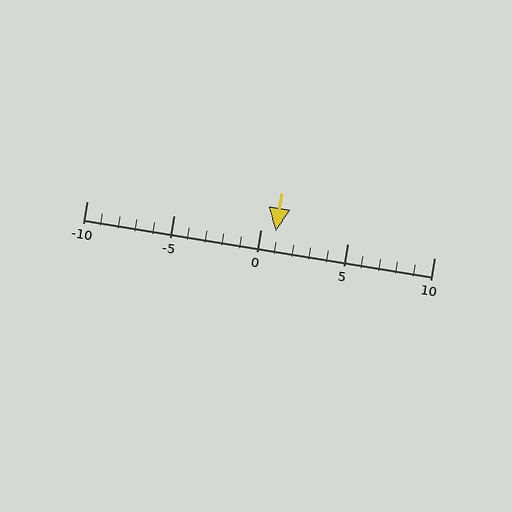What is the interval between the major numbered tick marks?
The major tick marks are spaced 5 units apart.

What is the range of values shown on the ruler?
The ruler shows values from -10 to 10.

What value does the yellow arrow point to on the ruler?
The yellow arrow points to approximately 1.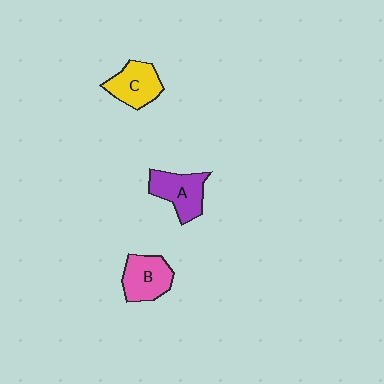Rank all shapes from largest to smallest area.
From largest to smallest: A (purple), B (pink), C (yellow).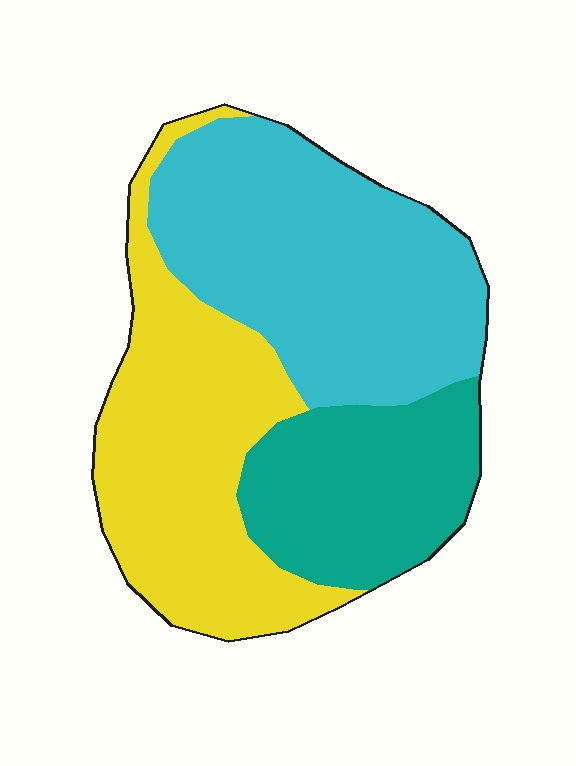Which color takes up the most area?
Cyan, at roughly 40%.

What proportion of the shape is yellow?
Yellow covers about 35% of the shape.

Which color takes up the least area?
Teal, at roughly 25%.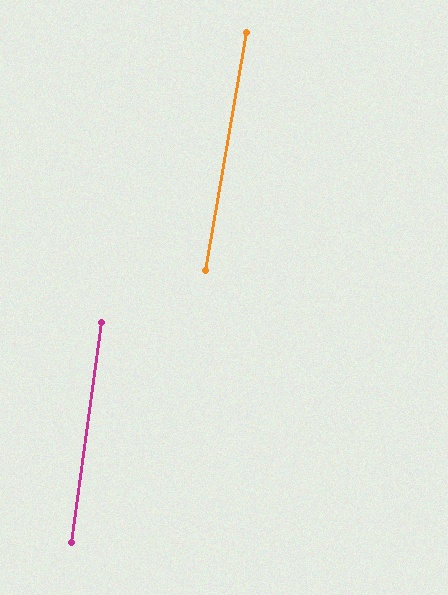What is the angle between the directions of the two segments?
Approximately 2 degrees.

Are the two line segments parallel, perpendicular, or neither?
Parallel — their directions differ by only 1.9°.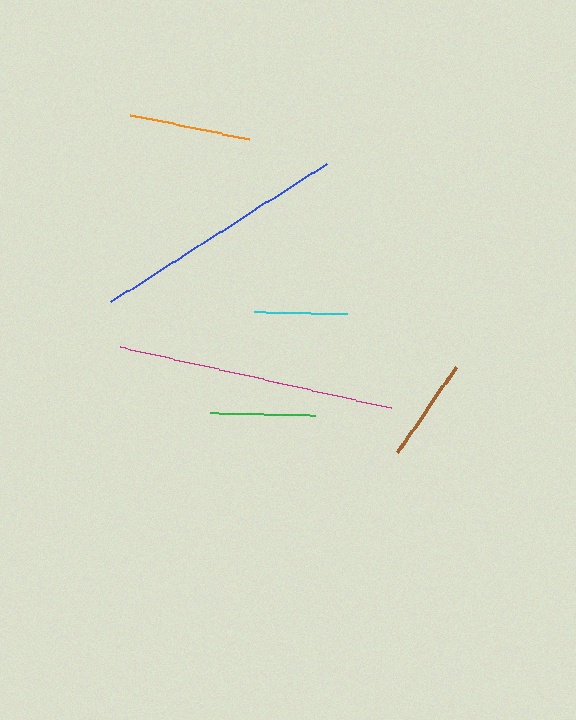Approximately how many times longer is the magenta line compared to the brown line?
The magenta line is approximately 2.7 times the length of the brown line.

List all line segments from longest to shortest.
From longest to shortest: magenta, blue, orange, green, brown, cyan.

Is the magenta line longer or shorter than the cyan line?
The magenta line is longer than the cyan line.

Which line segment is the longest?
The magenta line is the longest at approximately 277 pixels.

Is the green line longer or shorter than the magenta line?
The magenta line is longer than the green line.